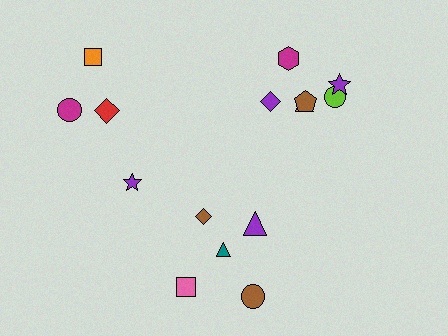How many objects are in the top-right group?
There are 6 objects.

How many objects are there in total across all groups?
There are 15 objects.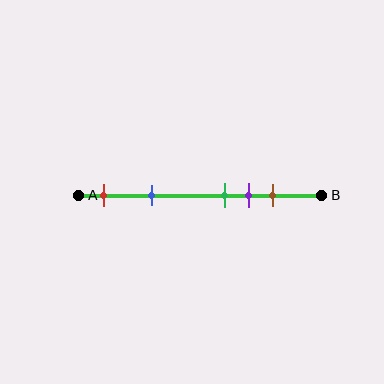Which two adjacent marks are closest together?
The green and purple marks are the closest adjacent pair.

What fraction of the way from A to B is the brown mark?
The brown mark is approximately 80% (0.8) of the way from A to B.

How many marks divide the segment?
There are 5 marks dividing the segment.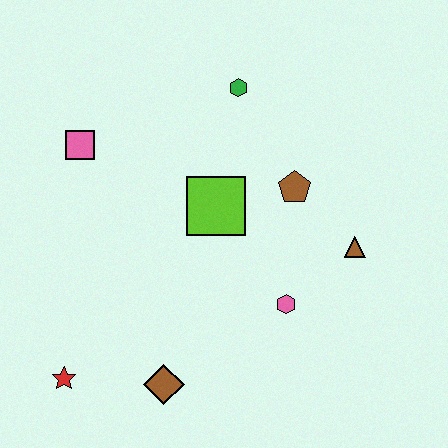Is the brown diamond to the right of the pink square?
Yes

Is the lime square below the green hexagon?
Yes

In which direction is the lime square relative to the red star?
The lime square is above the red star.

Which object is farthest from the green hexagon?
The red star is farthest from the green hexagon.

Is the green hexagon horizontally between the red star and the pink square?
No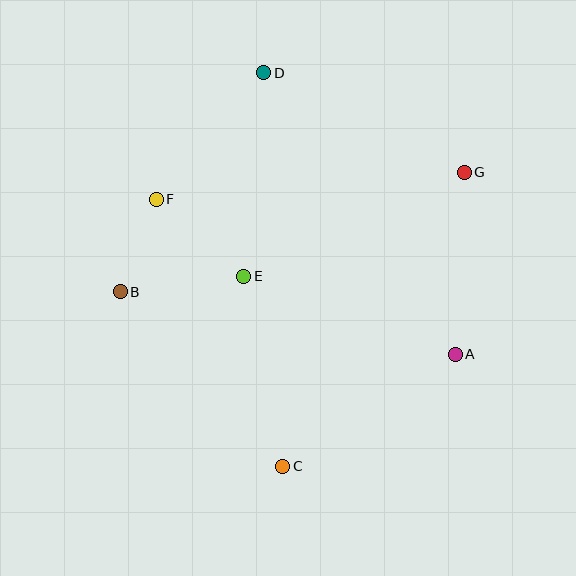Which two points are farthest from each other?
Points C and D are farthest from each other.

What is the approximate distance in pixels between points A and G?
The distance between A and G is approximately 182 pixels.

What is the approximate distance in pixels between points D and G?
The distance between D and G is approximately 224 pixels.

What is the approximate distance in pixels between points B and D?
The distance between B and D is approximately 262 pixels.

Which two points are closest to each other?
Points B and F are closest to each other.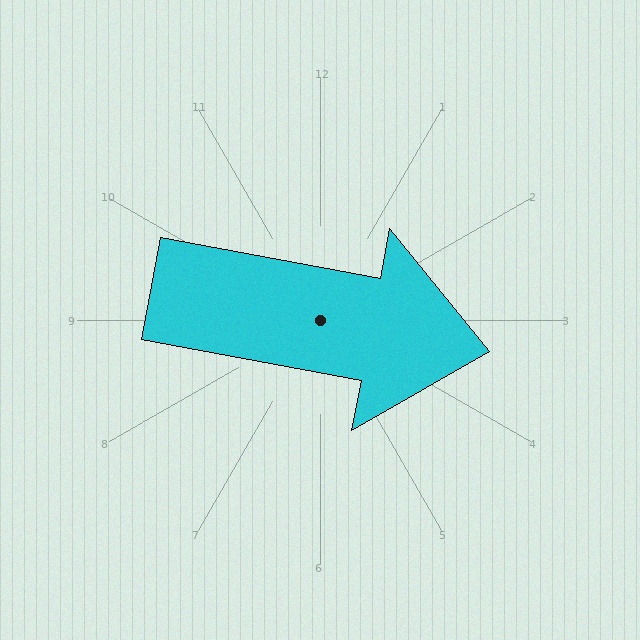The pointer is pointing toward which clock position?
Roughly 3 o'clock.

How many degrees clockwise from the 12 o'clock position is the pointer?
Approximately 101 degrees.